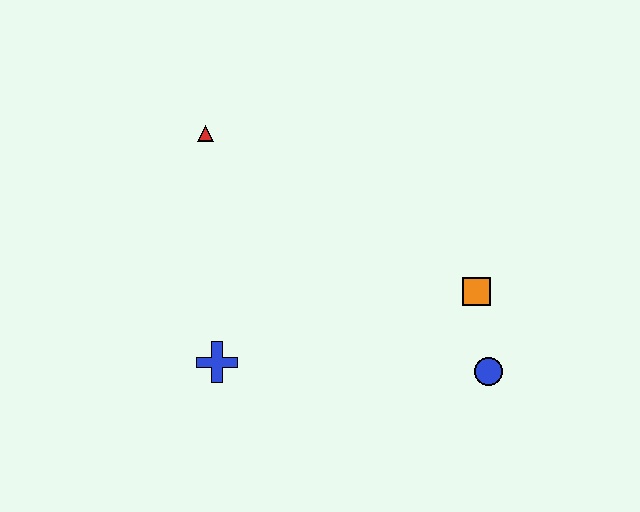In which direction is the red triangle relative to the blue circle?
The red triangle is to the left of the blue circle.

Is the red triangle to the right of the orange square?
No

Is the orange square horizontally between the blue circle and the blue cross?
Yes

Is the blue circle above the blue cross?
No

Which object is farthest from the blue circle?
The red triangle is farthest from the blue circle.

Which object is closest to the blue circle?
The orange square is closest to the blue circle.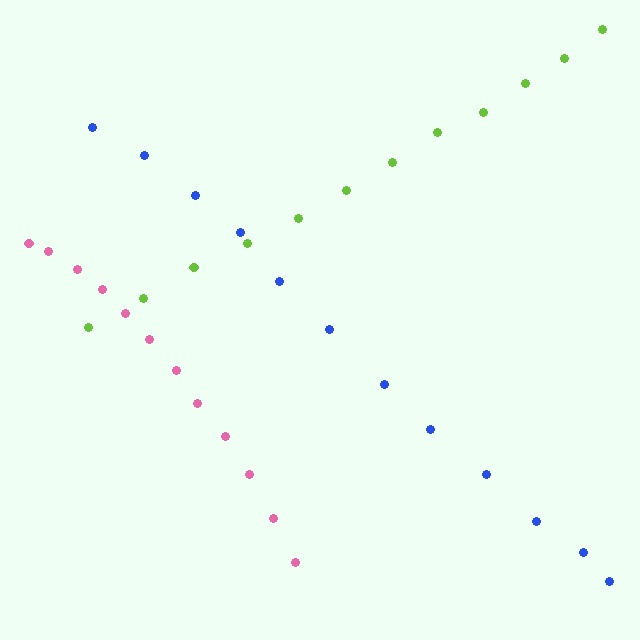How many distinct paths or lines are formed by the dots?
There are 3 distinct paths.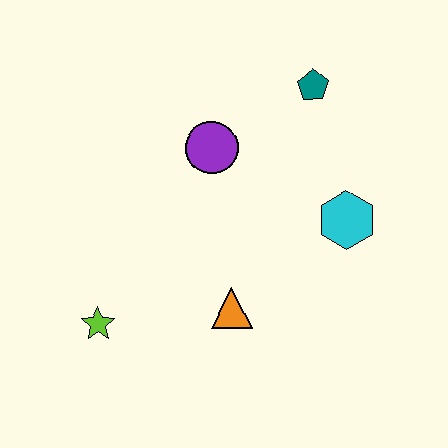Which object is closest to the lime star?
The orange triangle is closest to the lime star.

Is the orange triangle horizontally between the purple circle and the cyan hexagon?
Yes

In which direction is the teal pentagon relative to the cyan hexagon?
The teal pentagon is above the cyan hexagon.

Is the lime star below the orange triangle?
Yes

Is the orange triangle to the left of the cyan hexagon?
Yes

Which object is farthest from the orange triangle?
The teal pentagon is farthest from the orange triangle.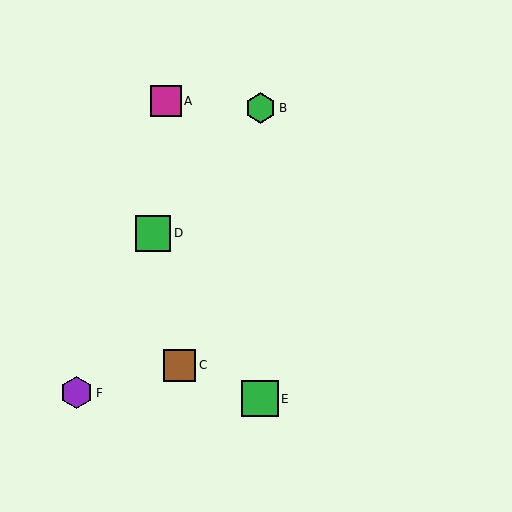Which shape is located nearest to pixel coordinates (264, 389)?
The green square (labeled E) at (260, 399) is nearest to that location.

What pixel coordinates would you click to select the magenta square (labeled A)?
Click at (166, 101) to select the magenta square A.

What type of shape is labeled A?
Shape A is a magenta square.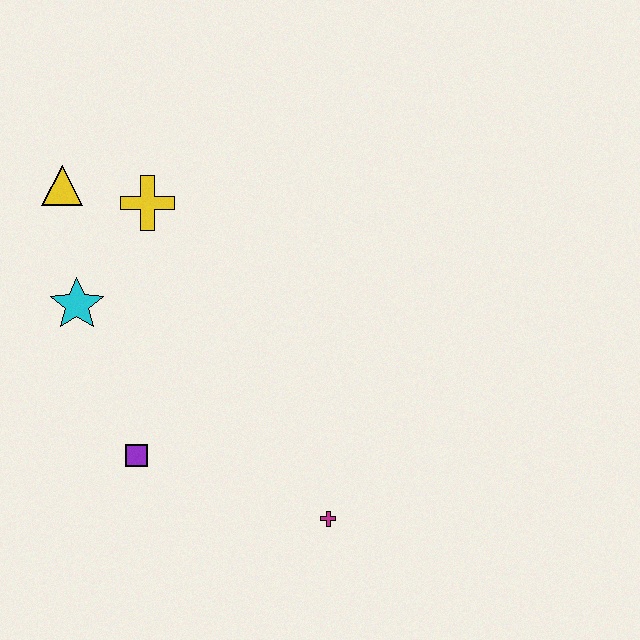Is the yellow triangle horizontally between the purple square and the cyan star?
No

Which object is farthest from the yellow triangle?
The magenta cross is farthest from the yellow triangle.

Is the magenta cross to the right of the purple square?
Yes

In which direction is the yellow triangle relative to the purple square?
The yellow triangle is above the purple square.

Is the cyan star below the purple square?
No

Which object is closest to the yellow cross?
The yellow triangle is closest to the yellow cross.